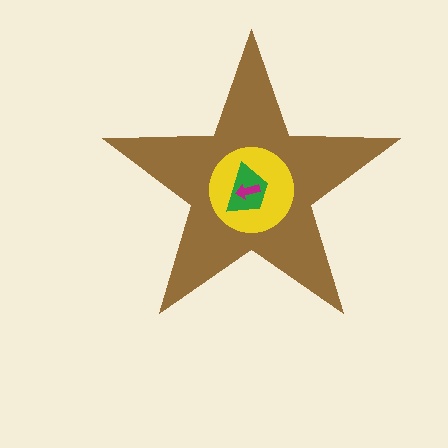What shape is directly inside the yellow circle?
The green trapezoid.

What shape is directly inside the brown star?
The yellow circle.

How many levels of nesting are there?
4.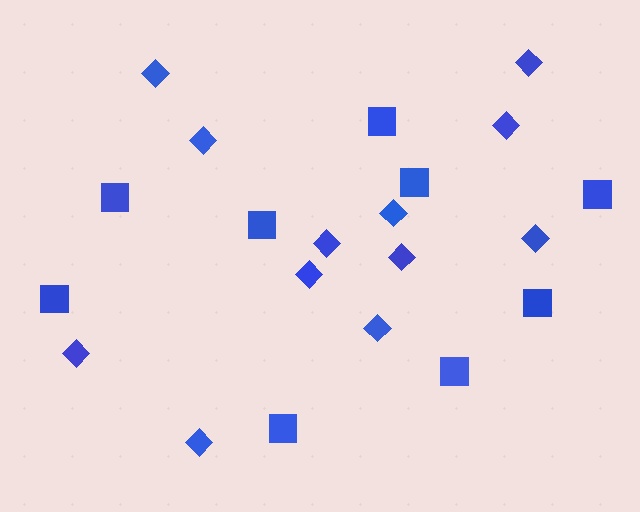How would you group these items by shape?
There are 2 groups: one group of diamonds (12) and one group of squares (9).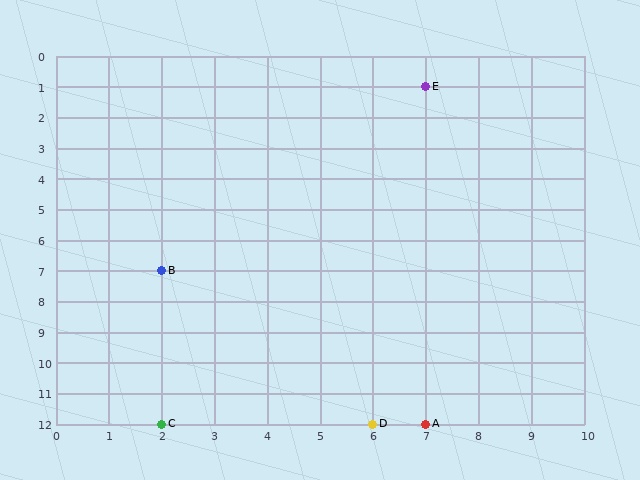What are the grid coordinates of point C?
Point C is at grid coordinates (2, 12).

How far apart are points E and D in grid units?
Points E and D are 1 column and 11 rows apart (about 11.0 grid units diagonally).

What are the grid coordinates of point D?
Point D is at grid coordinates (6, 12).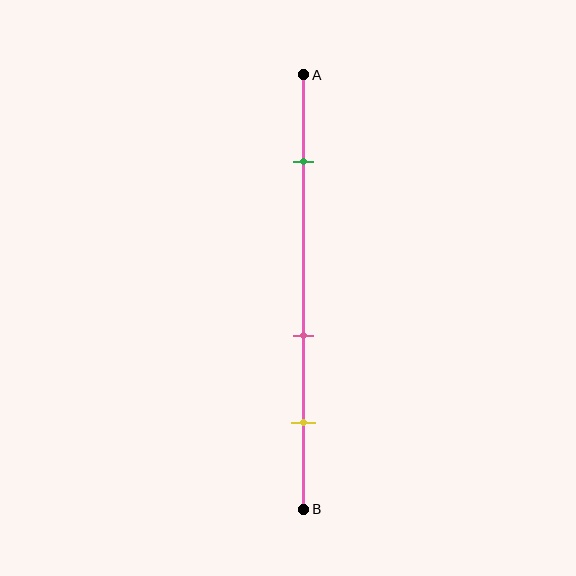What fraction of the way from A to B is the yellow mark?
The yellow mark is approximately 80% (0.8) of the way from A to B.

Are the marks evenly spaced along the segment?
No, the marks are not evenly spaced.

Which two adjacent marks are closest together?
The pink and yellow marks are the closest adjacent pair.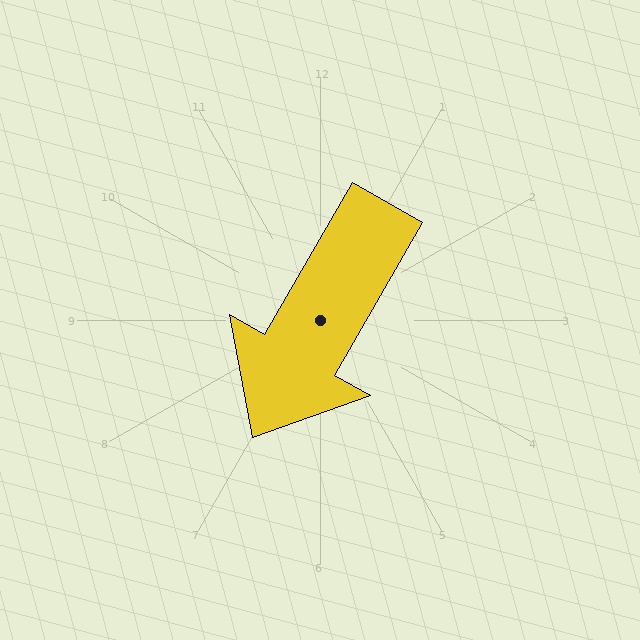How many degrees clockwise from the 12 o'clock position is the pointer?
Approximately 210 degrees.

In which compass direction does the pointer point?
Southwest.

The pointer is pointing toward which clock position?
Roughly 7 o'clock.